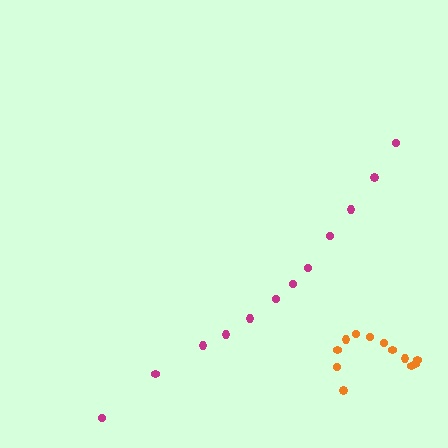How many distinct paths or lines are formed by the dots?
There are 2 distinct paths.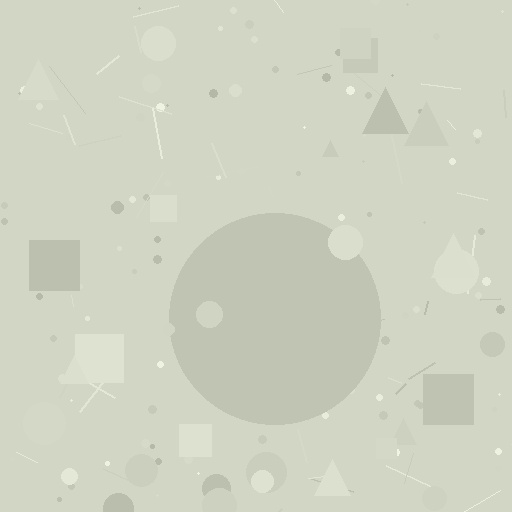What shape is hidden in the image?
A circle is hidden in the image.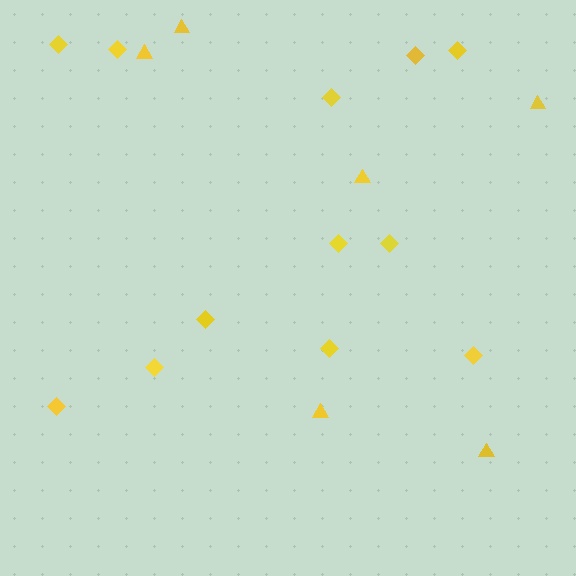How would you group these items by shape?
There are 2 groups: one group of diamonds (12) and one group of triangles (6).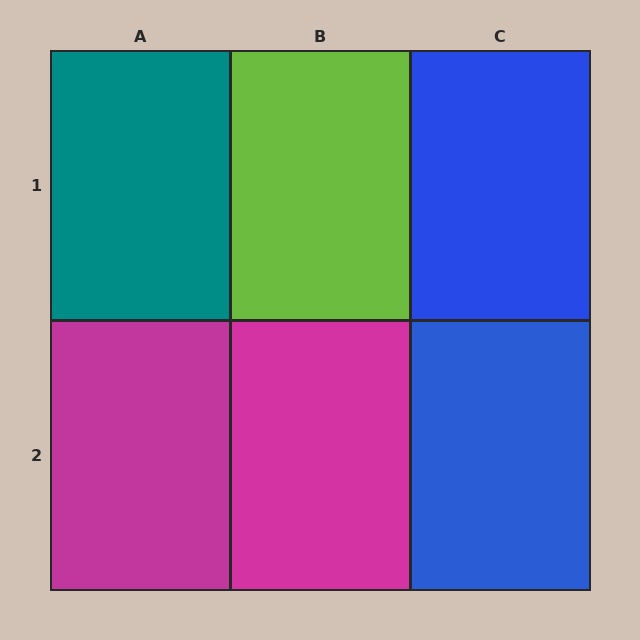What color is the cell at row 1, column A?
Teal.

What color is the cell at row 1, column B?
Lime.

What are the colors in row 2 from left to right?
Magenta, magenta, blue.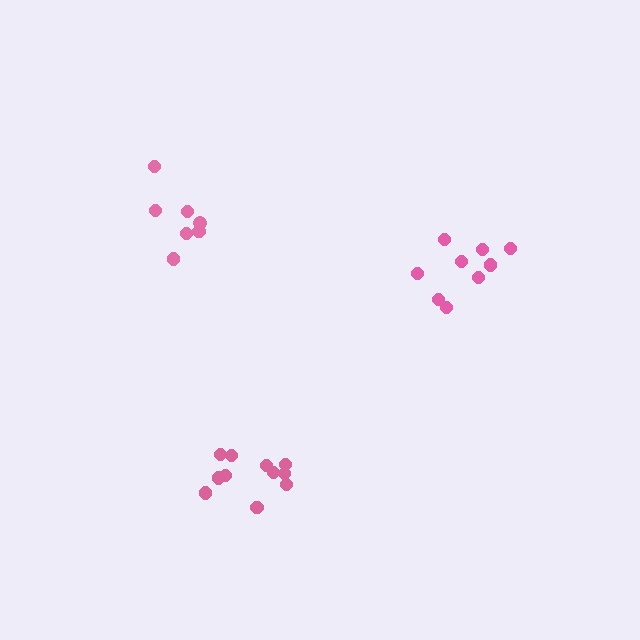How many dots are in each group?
Group 1: 9 dots, Group 2: 11 dots, Group 3: 7 dots (27 total).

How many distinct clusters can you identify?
There are 3 distinct clusters.